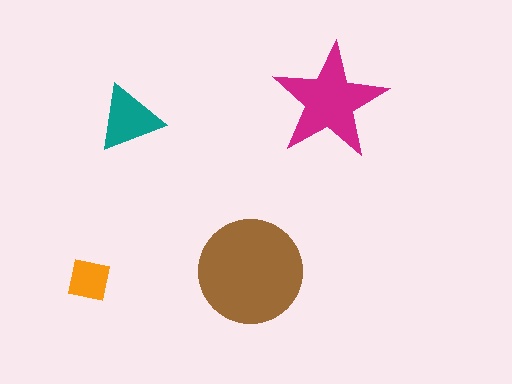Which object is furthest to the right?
The magenta star is rightmost.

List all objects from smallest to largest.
The orange square, the teal triangle, the magenta star, the brown circle.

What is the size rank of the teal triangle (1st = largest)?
3rd.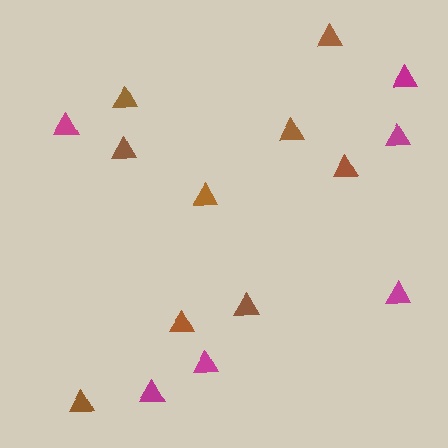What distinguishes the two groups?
There are 2 groups: one group of brown triangles (9) and one group of magenta triangles (6).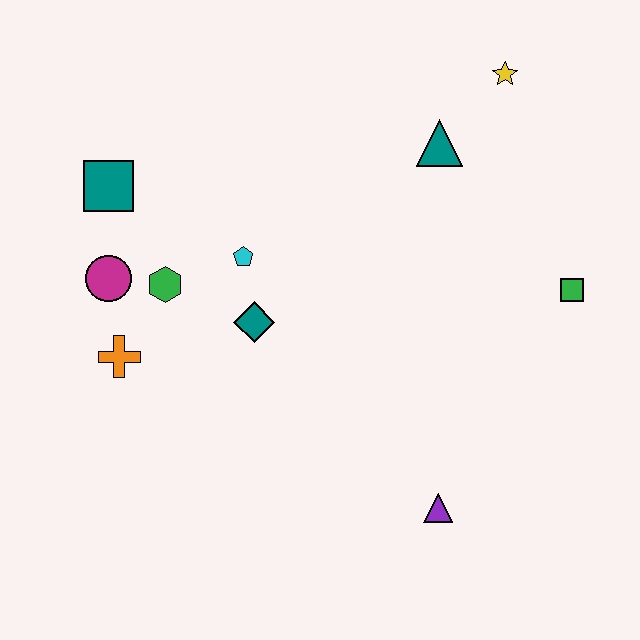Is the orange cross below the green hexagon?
Yes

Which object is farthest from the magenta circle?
The green square is farthest from the magenta circle.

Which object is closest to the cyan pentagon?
The teal diamond is closest to the cyan pentagon.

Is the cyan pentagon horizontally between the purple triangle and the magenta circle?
Yes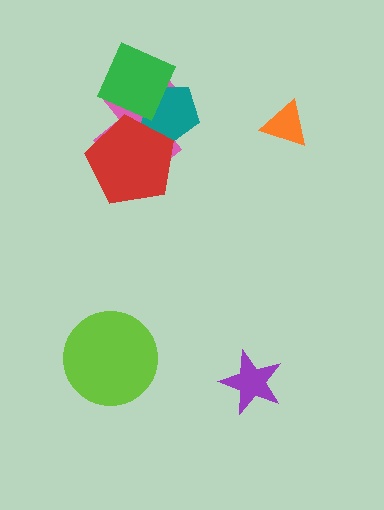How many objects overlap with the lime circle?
0 objects overlap with the lime circle.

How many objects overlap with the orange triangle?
0 objects overlap with the orange triangle.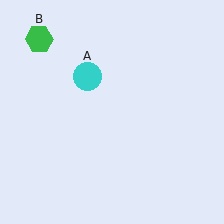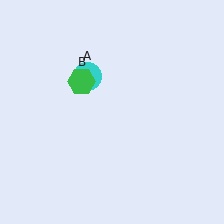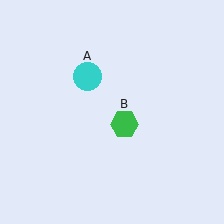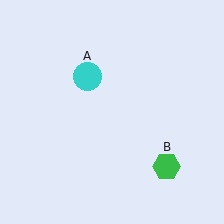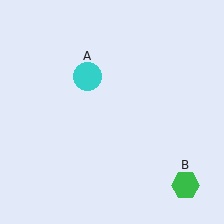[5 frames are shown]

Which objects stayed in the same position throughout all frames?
Cyan circle (object A) remained stationary.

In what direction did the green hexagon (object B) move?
The green hexagon (object B) moved down and to the right.